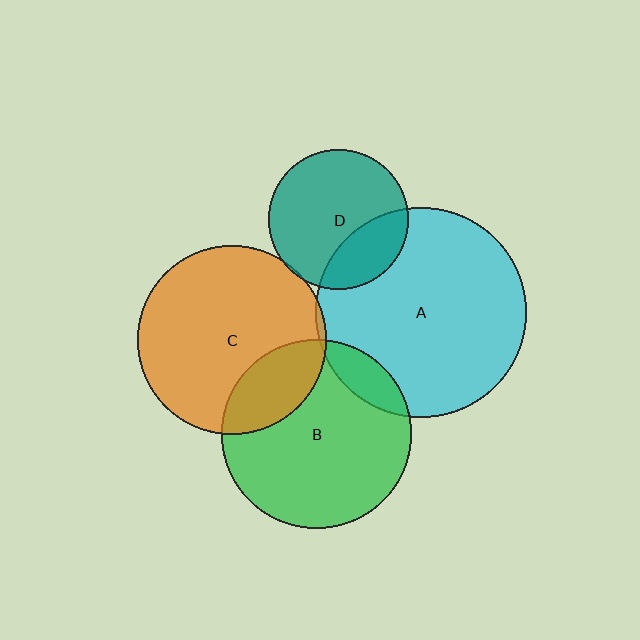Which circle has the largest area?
Circle A (cyan).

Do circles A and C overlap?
Yes.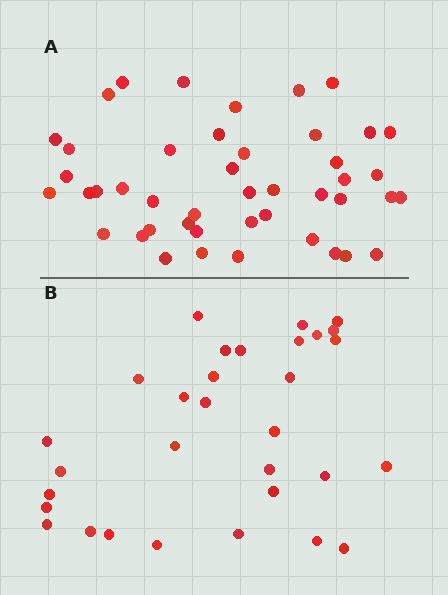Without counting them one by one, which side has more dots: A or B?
Region A (the top region) has more dots.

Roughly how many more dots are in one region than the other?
Region A has approximately 15 more dots than region B.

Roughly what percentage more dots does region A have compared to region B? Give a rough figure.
About 45% more.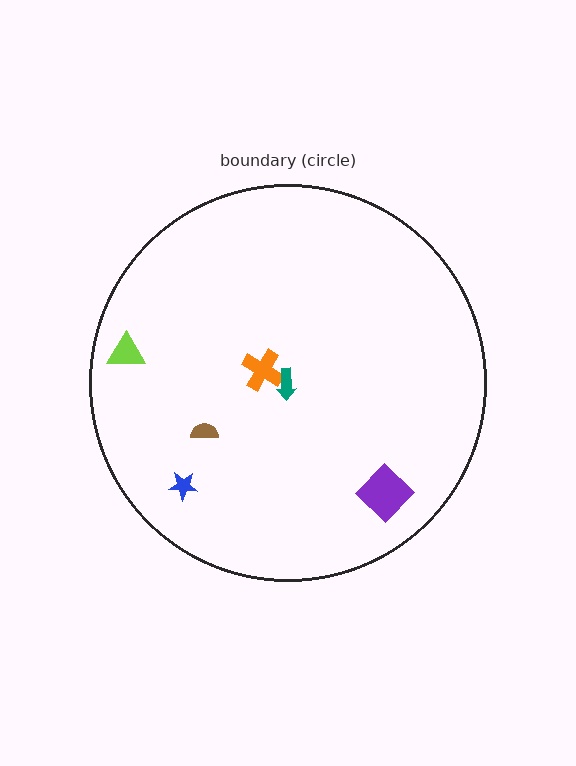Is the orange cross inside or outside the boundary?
Inside.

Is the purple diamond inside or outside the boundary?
Inside.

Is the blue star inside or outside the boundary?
Inside.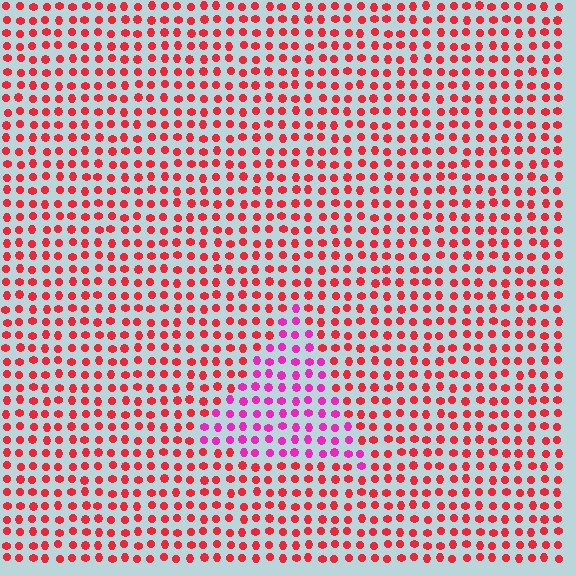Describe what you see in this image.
The image is filled with small red elements in a uniform arrangement. A triangle-shaped region is visible where the elements are tinted to a slightly different hue, forming a subtle color boundary.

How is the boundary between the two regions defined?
The boundary is defined purely by a slight shift in hue (about 40 degrees). Spacing, size, and orientation are identical on both sides.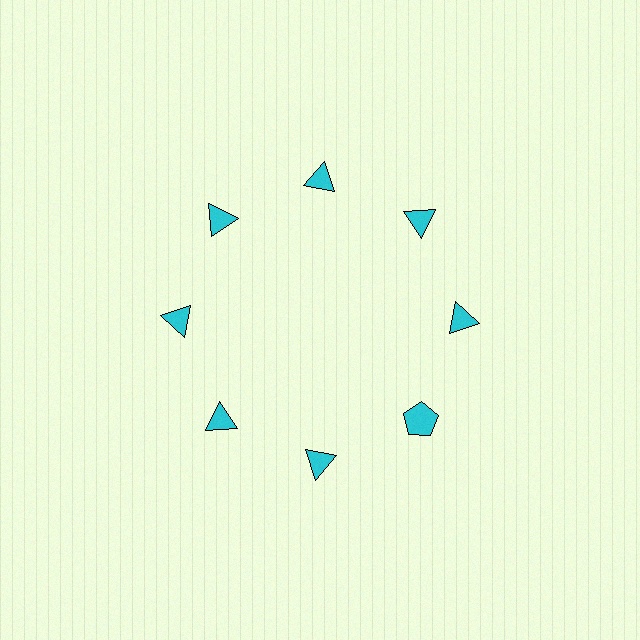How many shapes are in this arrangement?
There are 8 shapes arranged in a ring pattern.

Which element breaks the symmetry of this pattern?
The cyan pentagon at roughly the 4 o'clock position breaks the symmetry. All other shapes are cyan triangles.